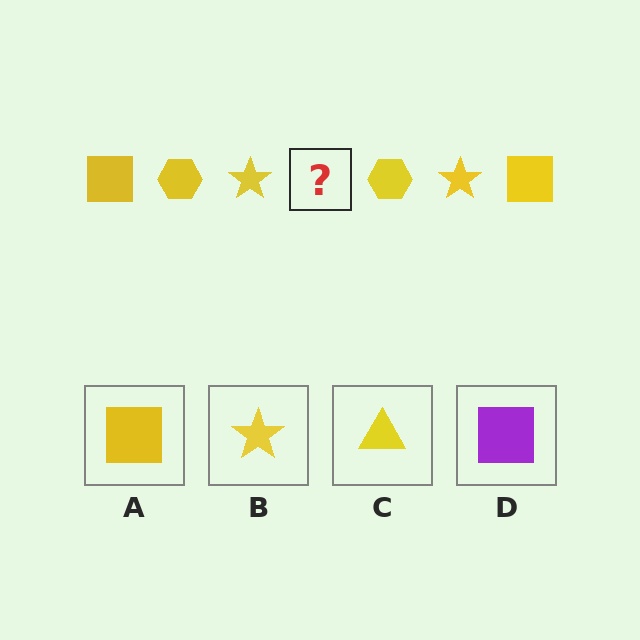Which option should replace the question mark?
Option A.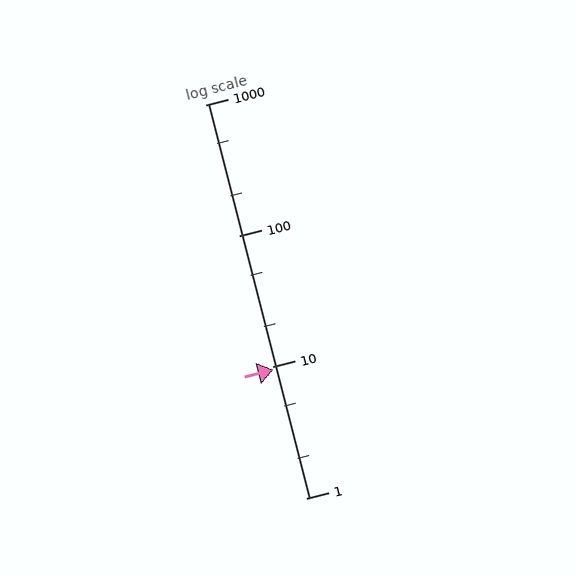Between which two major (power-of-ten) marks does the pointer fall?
The pointer is between 1 and 10.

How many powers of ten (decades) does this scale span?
The scale spans 3 decades, from 1 to 1000.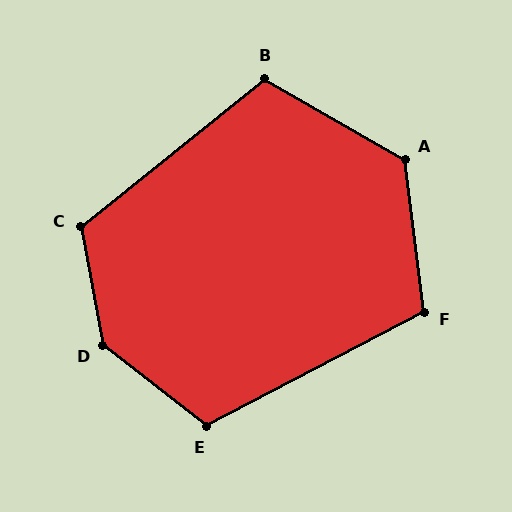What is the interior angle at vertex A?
Approximately 127 degrees (obtuse).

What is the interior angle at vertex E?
Approximately 114 degrees (obtuse).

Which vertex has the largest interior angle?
D, at approximately 138 degrees.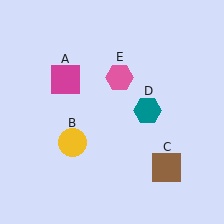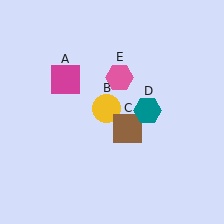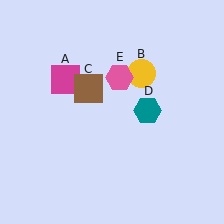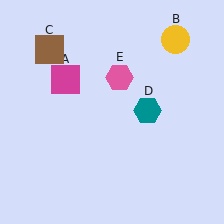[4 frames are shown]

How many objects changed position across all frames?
2 objects changed position: yellow circle (object B), brown square (object C).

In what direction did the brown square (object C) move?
The brown square (object C) moved up and to the left.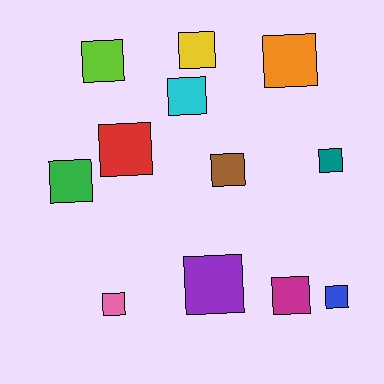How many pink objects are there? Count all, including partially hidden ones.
There is 1 pink object.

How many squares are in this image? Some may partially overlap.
There are 12 squares.